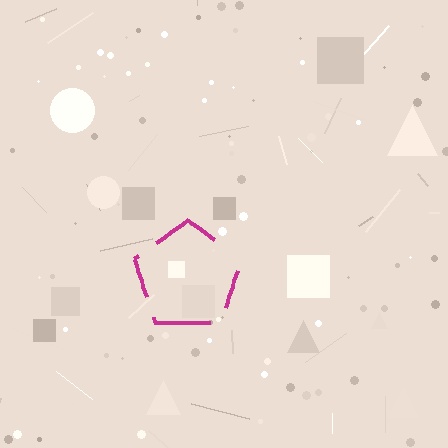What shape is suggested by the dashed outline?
The dashed outline suggests a pentagon.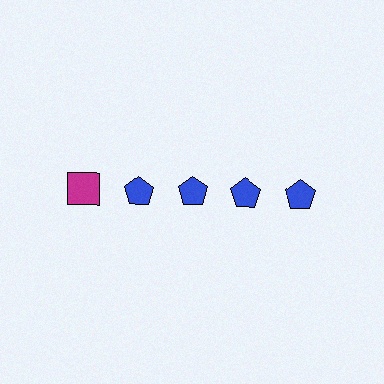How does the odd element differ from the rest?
It differs in both color (magenta instead of blue) and shape (square instead of pentagon).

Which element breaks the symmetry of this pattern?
The magenta square in the top row, leftmost column breaks the symmetry. All other shapes are blue pentagons.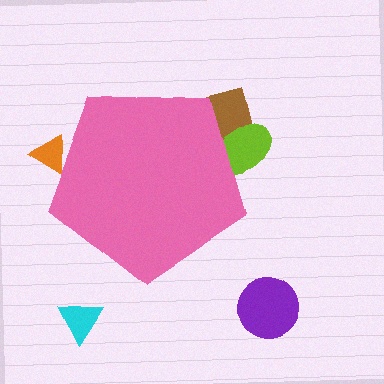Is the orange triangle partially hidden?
Yes, the orange triangle is partially hidden behind the pink pentagon.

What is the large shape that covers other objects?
A pink pentagon.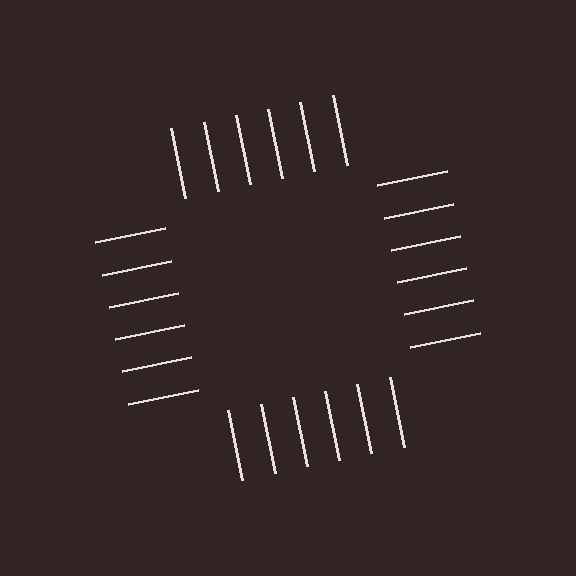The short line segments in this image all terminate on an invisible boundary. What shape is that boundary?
An illusory square — the line segments terminate on its edges but no continuous stroke is drawn.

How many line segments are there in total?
24 — 6 along each of the 4 edges.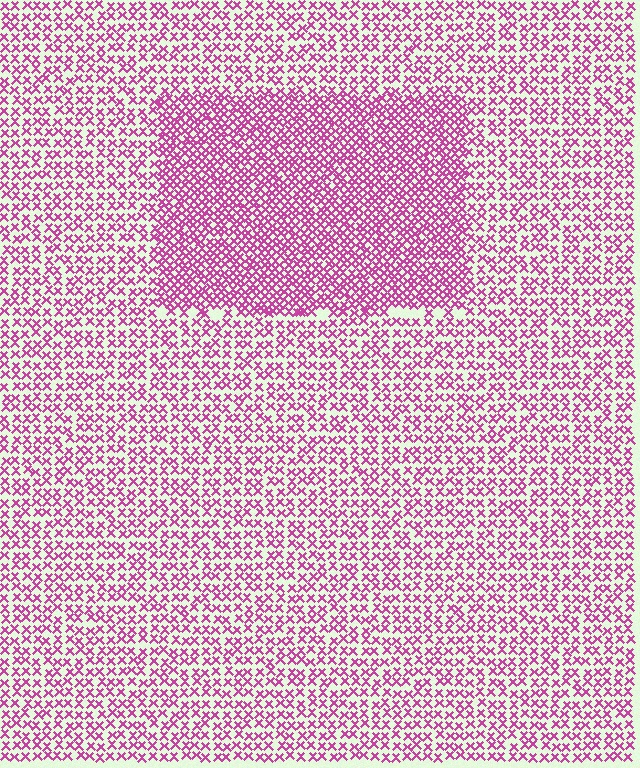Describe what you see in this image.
The image contains small magenta elements arranged at two different densities. A rectangle-shaped region is visible where the elements are more densely packed than the surrounding area.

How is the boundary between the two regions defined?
The boundary is defined by a change in element density (approximately 1.8x ratio). All elements are the same color, size, and shape.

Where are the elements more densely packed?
The elements are more densely packed inside the rectangle boundary.